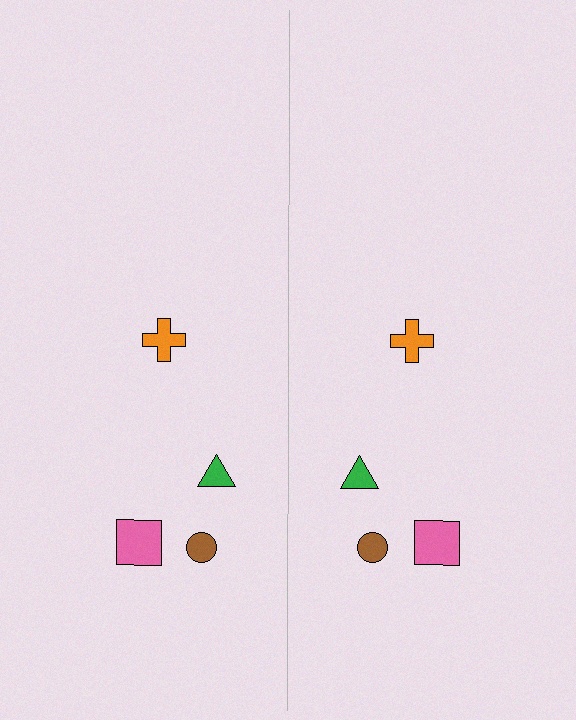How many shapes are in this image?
There are 8 shapes in this image.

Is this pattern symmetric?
Yes, this pattern has bilateral (reflection) symmetry.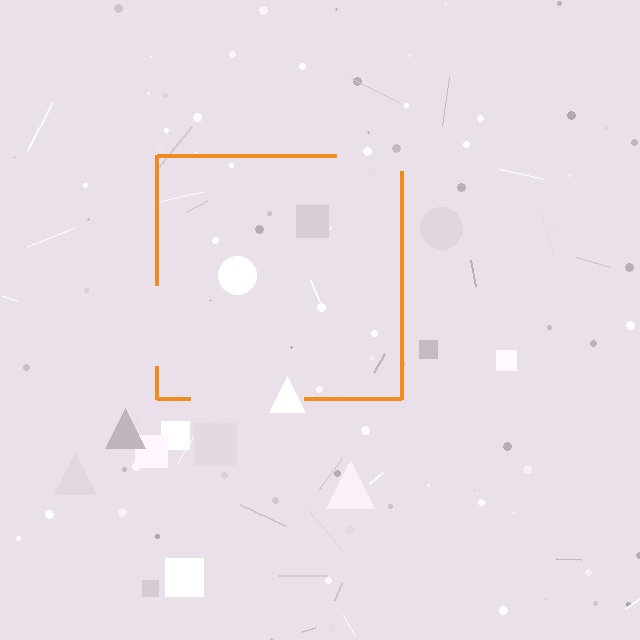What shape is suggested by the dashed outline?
The dashed outline suggests a square.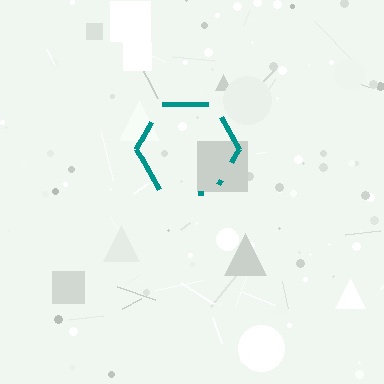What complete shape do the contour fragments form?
The contour fragments form a hexagon.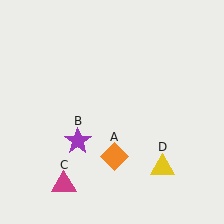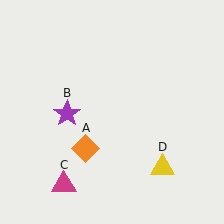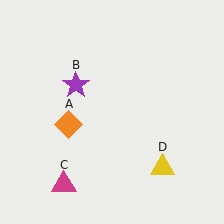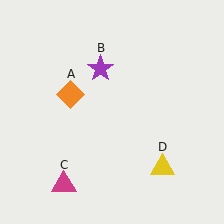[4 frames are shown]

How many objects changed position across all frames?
2 objects changed position: orange diamond (object A), purple star (object B).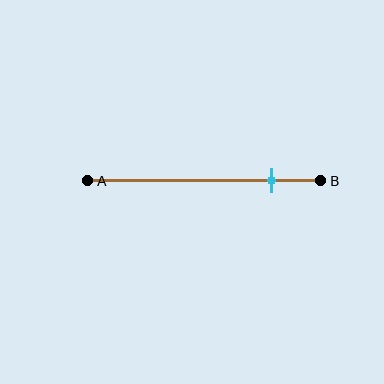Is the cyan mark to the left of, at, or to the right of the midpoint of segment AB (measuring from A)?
The cyan mark is to the right of the midpoint of segment AB.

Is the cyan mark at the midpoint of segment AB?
No, the mark is at about 80% from A, not at the 50% midpoint.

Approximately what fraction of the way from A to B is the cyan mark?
The cyan mark is approximately 80% of the way from A to B.